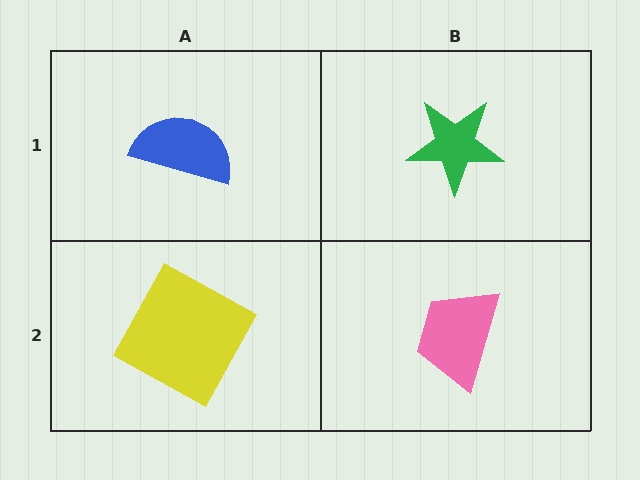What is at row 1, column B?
A green star.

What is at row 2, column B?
A pink trapezoid.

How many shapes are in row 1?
2 shapes.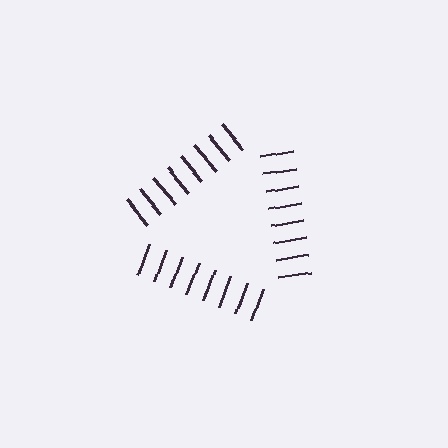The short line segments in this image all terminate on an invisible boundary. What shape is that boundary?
An illusory triangle — the line segments terminate on its edges but no continuous stroke is drawn.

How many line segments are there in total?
24 — 8 along each of the 3 edges.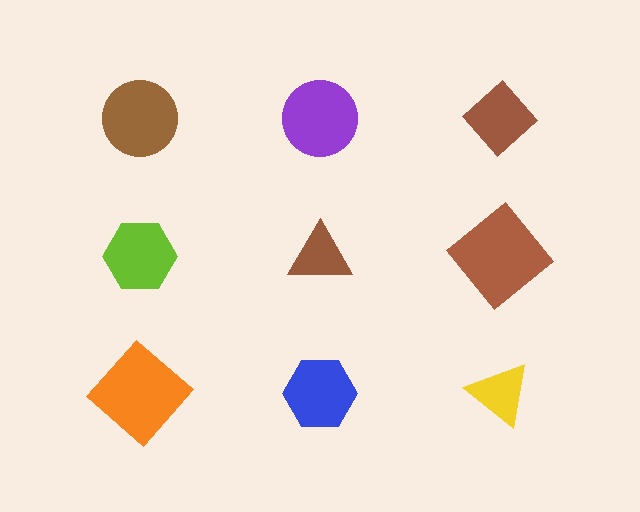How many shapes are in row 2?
3 shapes.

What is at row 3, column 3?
A yellow triangle.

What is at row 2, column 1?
A lime hexagon.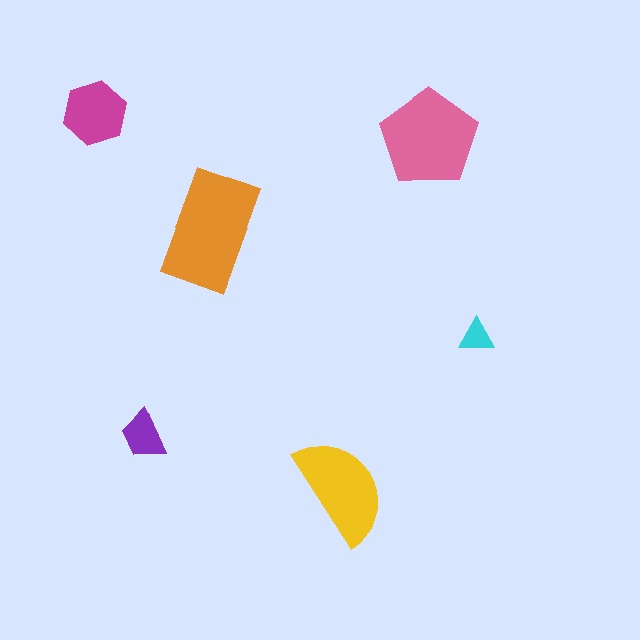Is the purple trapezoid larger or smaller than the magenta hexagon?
Smaller.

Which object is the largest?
The orange rectangle.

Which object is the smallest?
The cyan triangle.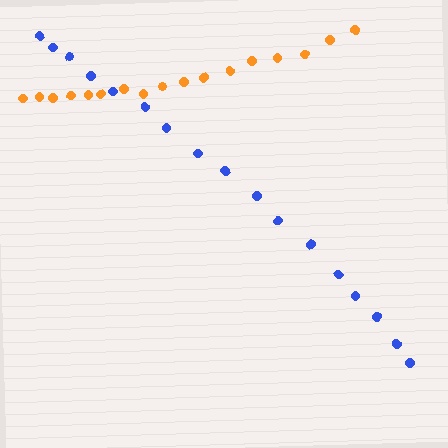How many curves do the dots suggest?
There are 2 distinct paths.